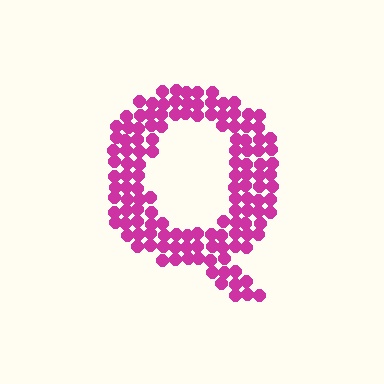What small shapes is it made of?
It is made of small circles.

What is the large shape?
The large shape is the letter Q.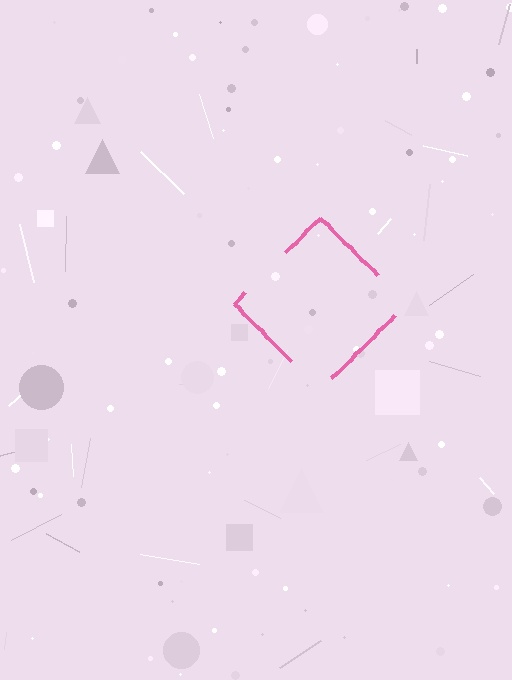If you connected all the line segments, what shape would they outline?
They would outline a diamond.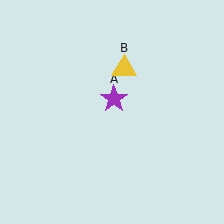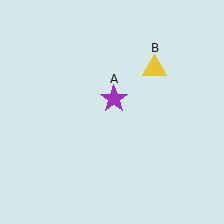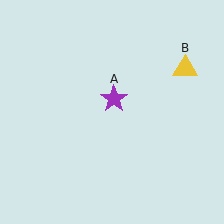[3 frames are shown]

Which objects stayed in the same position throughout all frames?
Purple star (object A) remained stationary.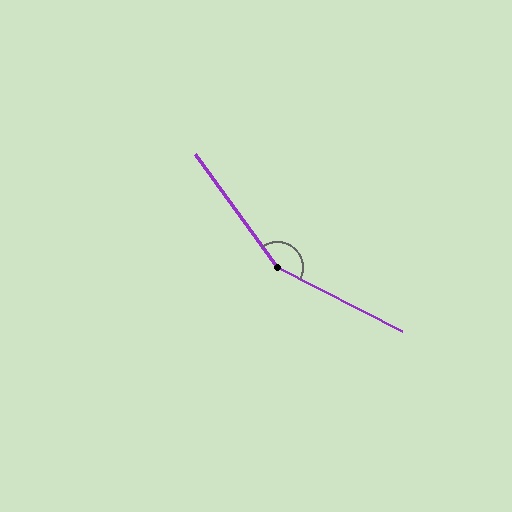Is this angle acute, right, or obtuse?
It is obtuse.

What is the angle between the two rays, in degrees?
Approximately 153 degrees.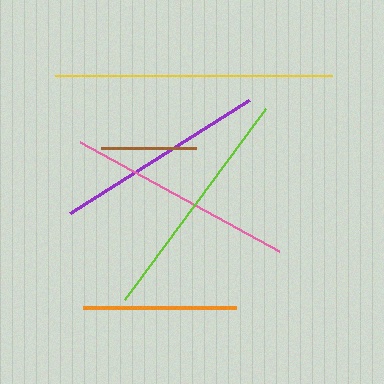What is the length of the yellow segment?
The yellow segment is approximately 277 pixels long.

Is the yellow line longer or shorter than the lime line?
The yellow line is longer than the lime line.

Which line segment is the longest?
The yellow line is the longest at approximately 277 pixels.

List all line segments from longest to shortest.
From longest to shortest: yellow, lime, pink, purple, orange, brown.